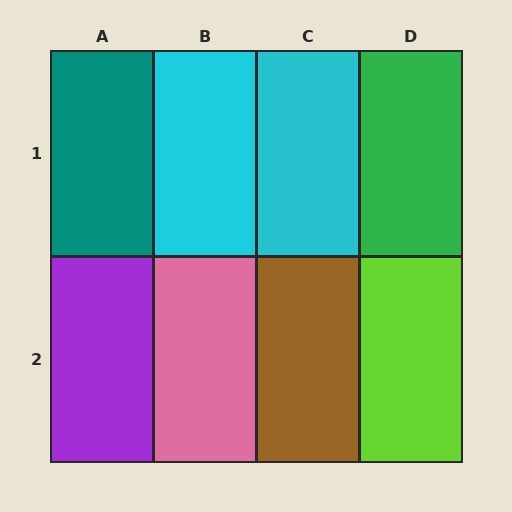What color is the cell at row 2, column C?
Brown.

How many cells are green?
1 cell is green.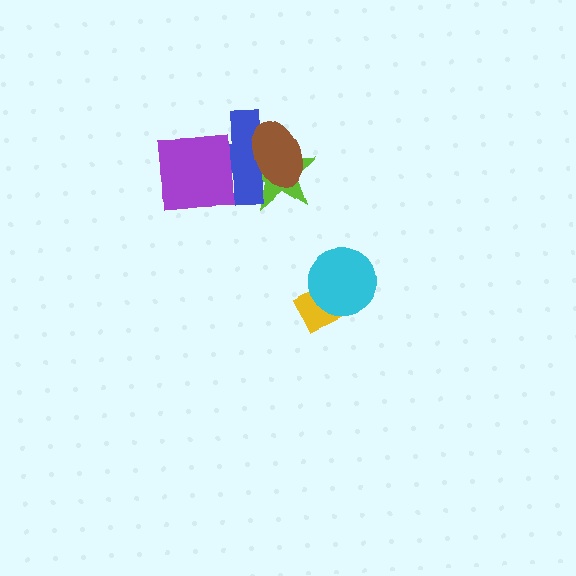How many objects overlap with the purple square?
1 object overlaps with the purple square.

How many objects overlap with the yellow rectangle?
1 object overlaps with the yellow rectangle.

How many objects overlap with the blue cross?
3 objects overlap with the blue cross.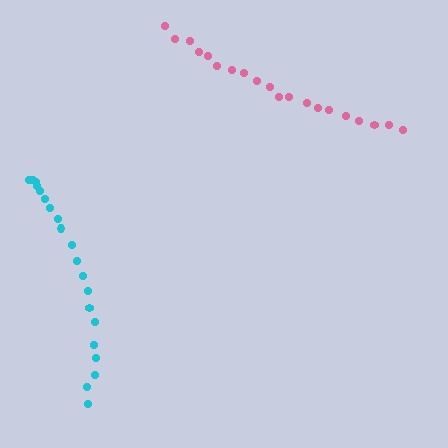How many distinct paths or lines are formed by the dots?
There are 2 distinct paths.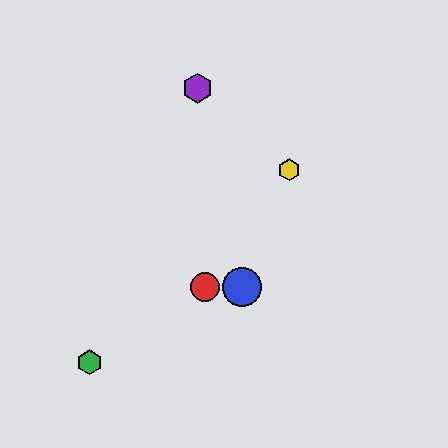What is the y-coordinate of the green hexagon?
The green hexagon is at y≈362.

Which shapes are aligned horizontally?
The red circle, the blue circle are aligned horizontally.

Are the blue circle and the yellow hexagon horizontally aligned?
No, the blue circle is at y≈287 and the yellow hexagon is at y≈170.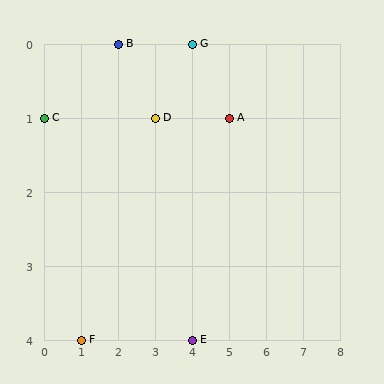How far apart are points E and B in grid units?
Points E and B are 2 columns and 4 rows apart (about 4.5 grid units diagonally).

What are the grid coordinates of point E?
Point E is at grid coordinates (4, 4).